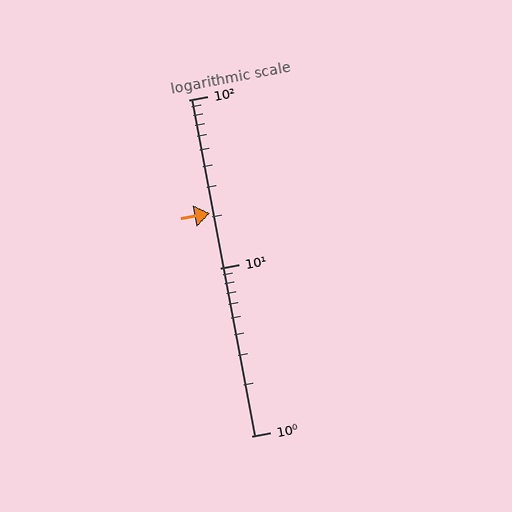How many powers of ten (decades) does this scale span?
The scale spans 2 decades, from 1 to 100.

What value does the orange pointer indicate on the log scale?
The pointer indicates approximately 21.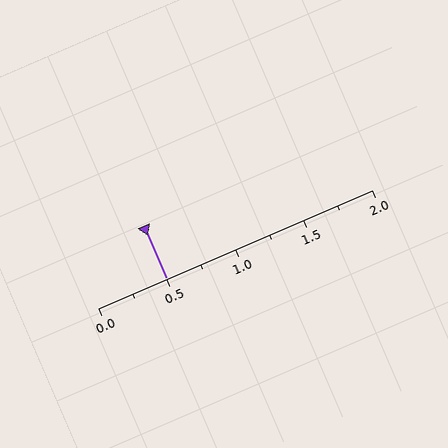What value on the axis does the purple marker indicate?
The marker indicates approximately 0.5.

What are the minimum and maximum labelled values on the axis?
The axis runs from 0.0 to 2.0.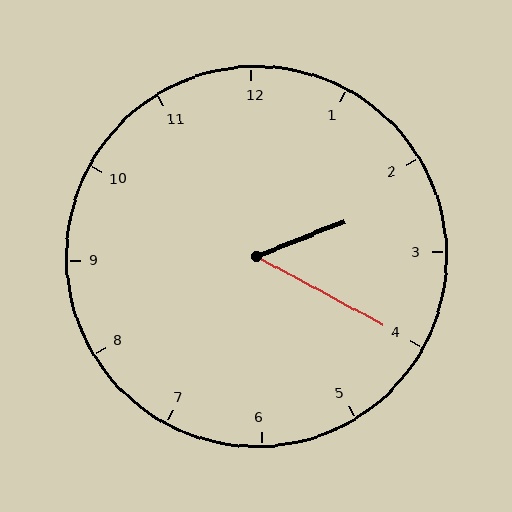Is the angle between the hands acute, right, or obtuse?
It is acute.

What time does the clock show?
2:20.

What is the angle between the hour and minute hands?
Approximately 50 degrees.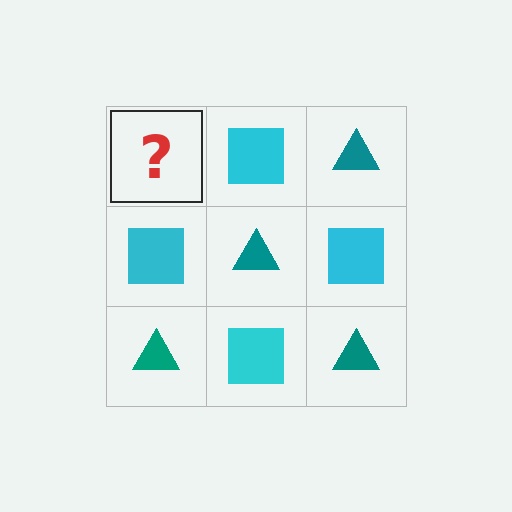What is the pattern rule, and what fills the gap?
The rule is that it alternates teal triangle and cyan square in a checkerboard pattern. The gap should be filled with a teal triangle.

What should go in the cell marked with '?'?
The missing cell should contain a teal triangle.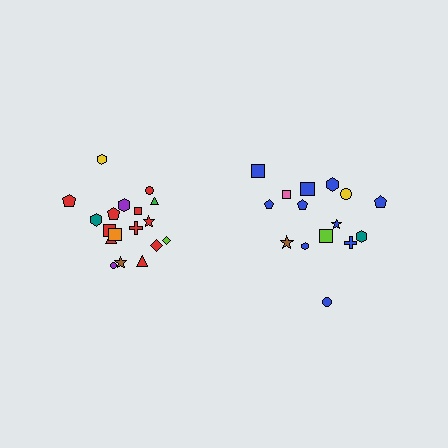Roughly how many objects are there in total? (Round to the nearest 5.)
Roughly 35 objects in total.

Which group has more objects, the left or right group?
The left group.